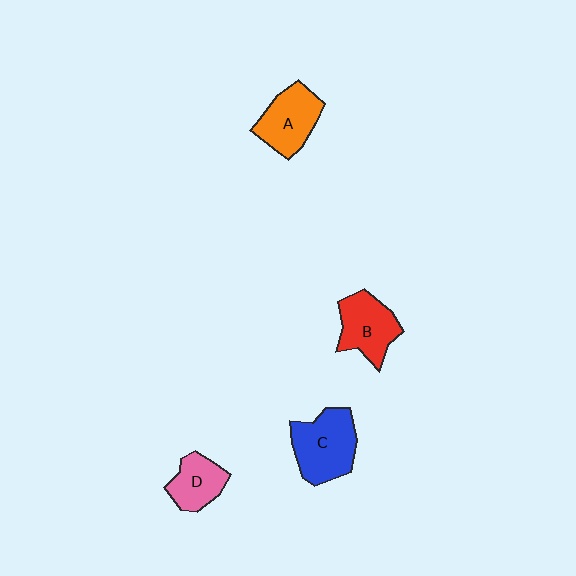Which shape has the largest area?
Shape C (blue).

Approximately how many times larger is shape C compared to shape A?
Approximately 1.2 times.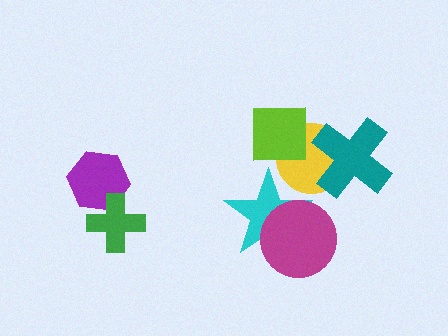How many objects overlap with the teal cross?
1 object overlaps with the teal cross.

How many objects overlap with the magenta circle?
1 object overlaps with the magenta circle.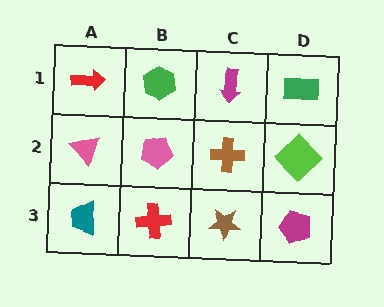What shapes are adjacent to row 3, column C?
A brown cross (row 2, column C), a red cross (row 3, column B), a magenta pentagon (row 3, column D).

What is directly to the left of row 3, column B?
A teal trapezoid.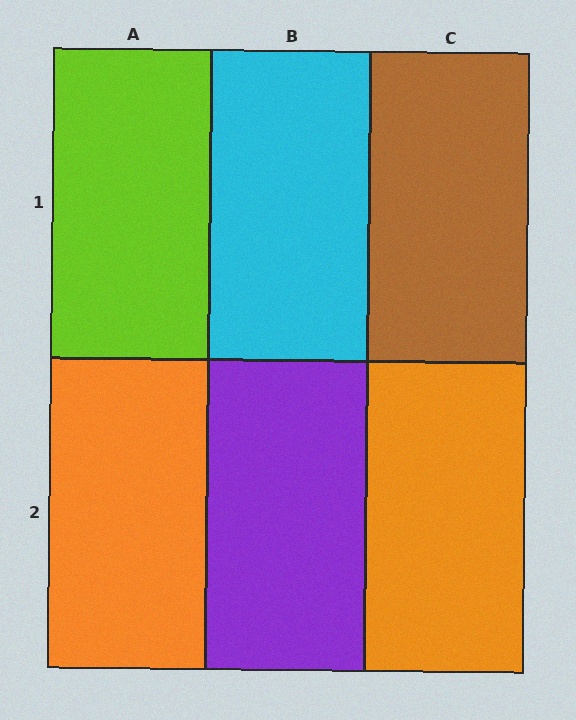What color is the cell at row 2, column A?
Orange.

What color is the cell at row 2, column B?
Purple.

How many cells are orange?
2 cells are orange.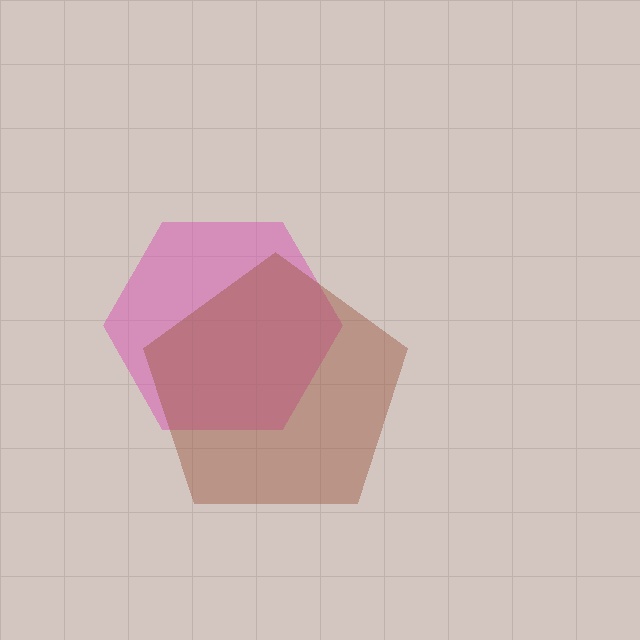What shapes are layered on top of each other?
The layered shapes are: a pink hexagon, a brown pentagon.